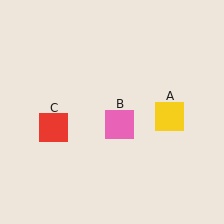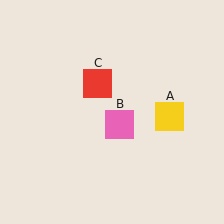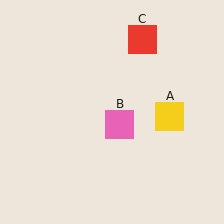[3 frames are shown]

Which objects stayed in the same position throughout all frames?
Yellow square (object A) and pink square (object B) remained stationary.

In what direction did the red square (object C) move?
The red square (object C) moved up and to the right.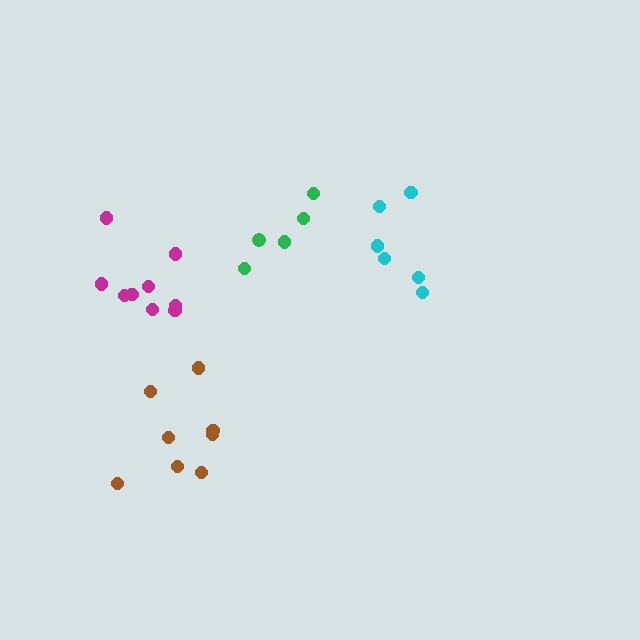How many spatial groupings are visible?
There are 4 spatial groupings.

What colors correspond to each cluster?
The clusters are colored: magenta, brown, green, cyan.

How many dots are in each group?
Group 1: 10 dots, Group 2: 8 dots, Group 3: 5 dots, Group 4: 6 dots (29 total).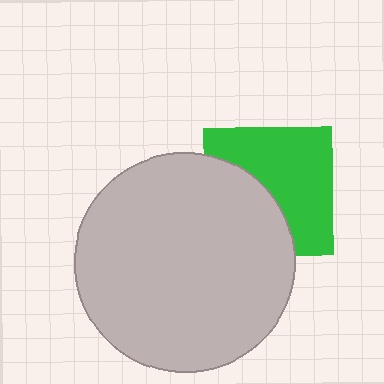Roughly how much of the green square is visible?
About half of it is visible (roughly 58%).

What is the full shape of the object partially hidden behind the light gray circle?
The partially hidden object is a green square.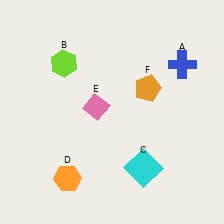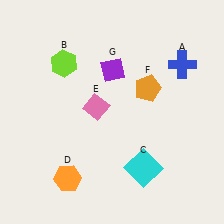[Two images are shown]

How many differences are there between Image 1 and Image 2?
There is 1 difference between the two images.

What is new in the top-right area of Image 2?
A purple diamond (G) was added in the top-right area of Image 2.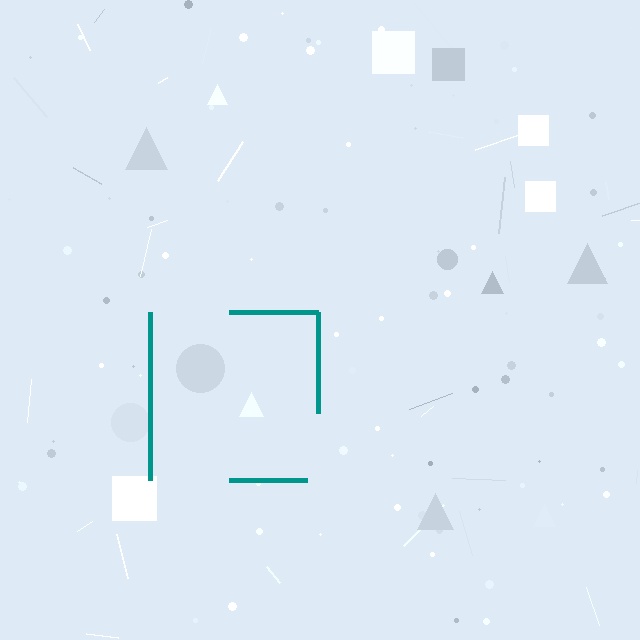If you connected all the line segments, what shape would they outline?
They would outline a square.